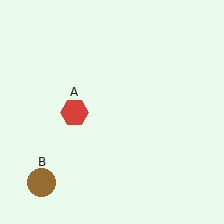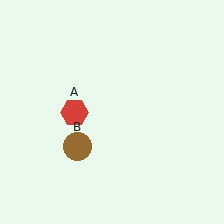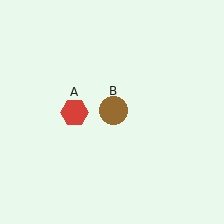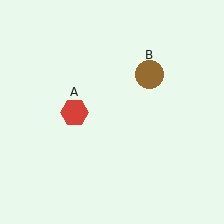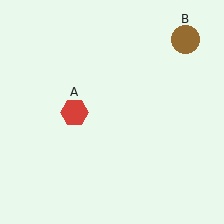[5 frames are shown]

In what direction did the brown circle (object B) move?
The brown circle (object B) moved up and to the right.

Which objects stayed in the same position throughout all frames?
Red hexagon (object A) remained stationary.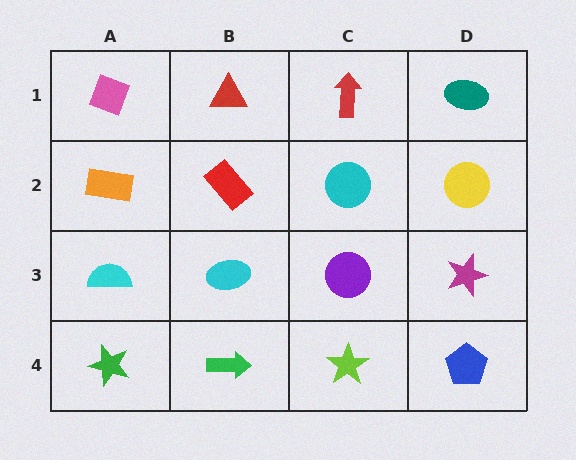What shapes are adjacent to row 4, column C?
A purple circle (row 3, column C), a green arrow (row 4, column B), a blue pentagon (row 4, column D).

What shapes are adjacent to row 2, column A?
A pink diamond (row 1, column A), a cyan semicircle (row 3, column A), a red rectangle (row 2, column B).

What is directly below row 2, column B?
A cyan ellipse.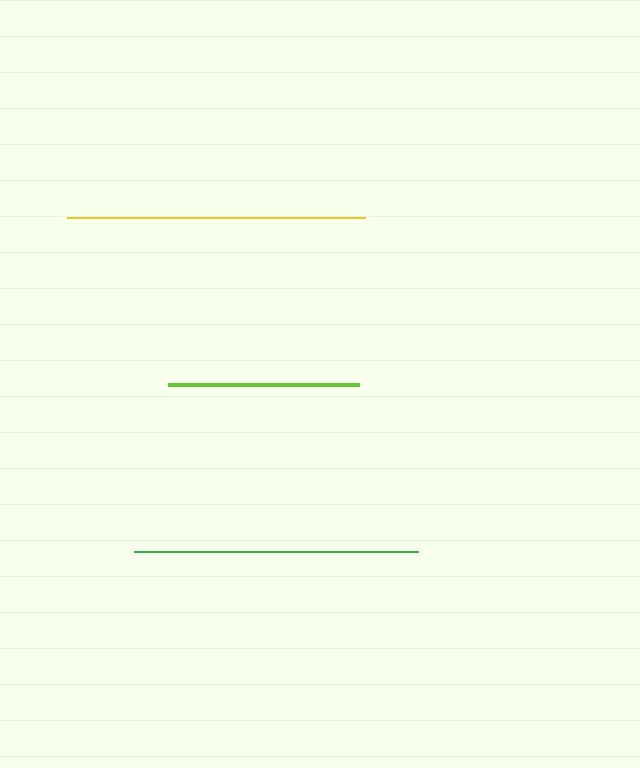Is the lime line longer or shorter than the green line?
The green line is longer than the lime line.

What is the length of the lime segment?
The lime segment is approximately 191 pixels long.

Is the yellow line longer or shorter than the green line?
The yellow line is longer than the green line.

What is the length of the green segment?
The green segment is approximately 284 pixels long.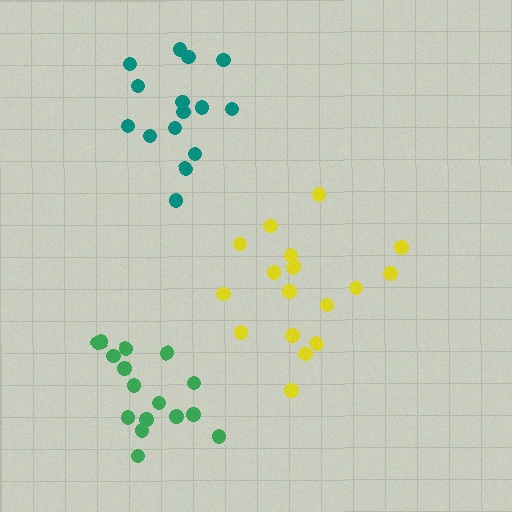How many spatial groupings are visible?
There are 3 spatial groupings.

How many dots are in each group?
Group 1: 18 dots, Group 2: 15 dots, Group 3: 16 dots (49 total).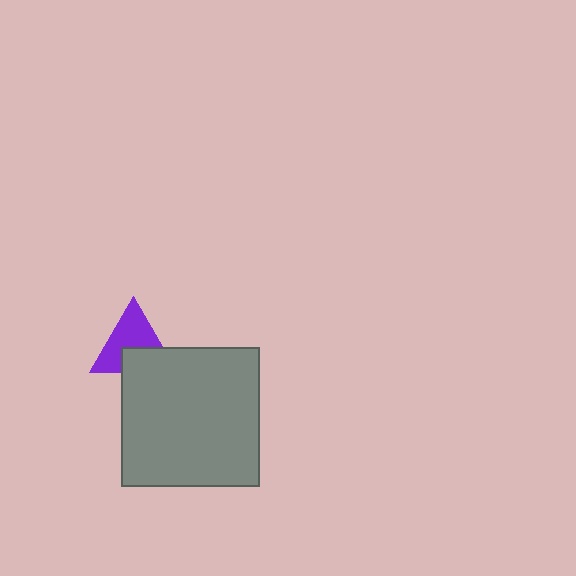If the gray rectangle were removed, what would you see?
You would see the complete purple triangle.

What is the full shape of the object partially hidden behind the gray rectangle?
The partially hidden object is a purple triangle.